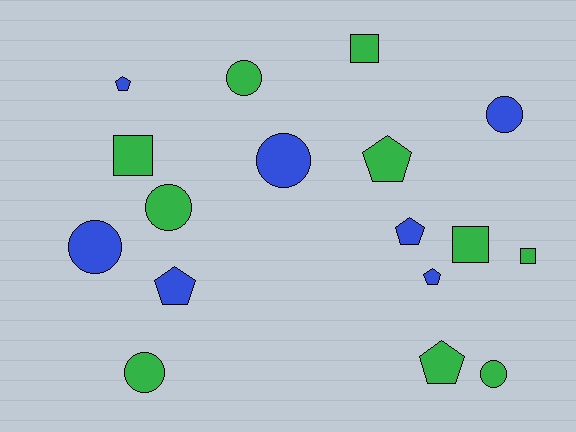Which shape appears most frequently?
Circle, with 7 objects.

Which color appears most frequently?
Green, with 10 objects.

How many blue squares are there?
There are no blue squares.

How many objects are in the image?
There are 17 objects.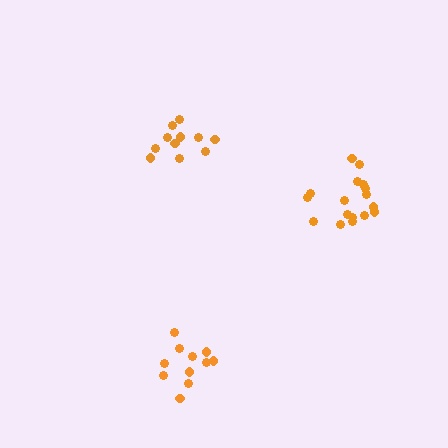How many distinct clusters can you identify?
There are 3 distinct clusters.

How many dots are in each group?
Group 1: 17 dots, Group 2: 11 dots, Group 3: 11 dots (39 total).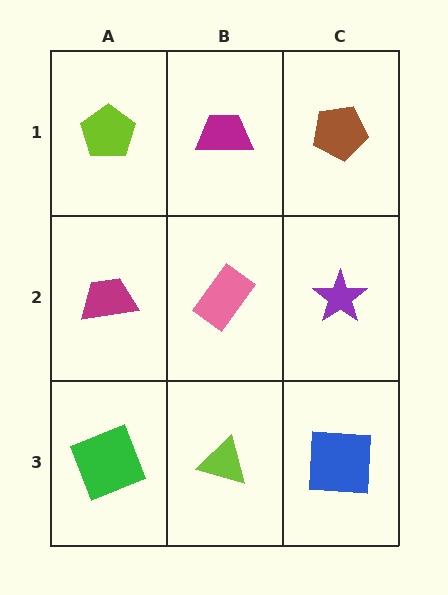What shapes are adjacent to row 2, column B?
A magenta trapezoid (row 1, column B), a lime triangle (row 3, column B), a magenta trapezoid (row 2, column A), a purple star (row 2, column C).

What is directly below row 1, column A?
A magenta trapezoid.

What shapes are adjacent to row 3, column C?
A purple star (row 2, column C), a lime triangle (row 3, column B).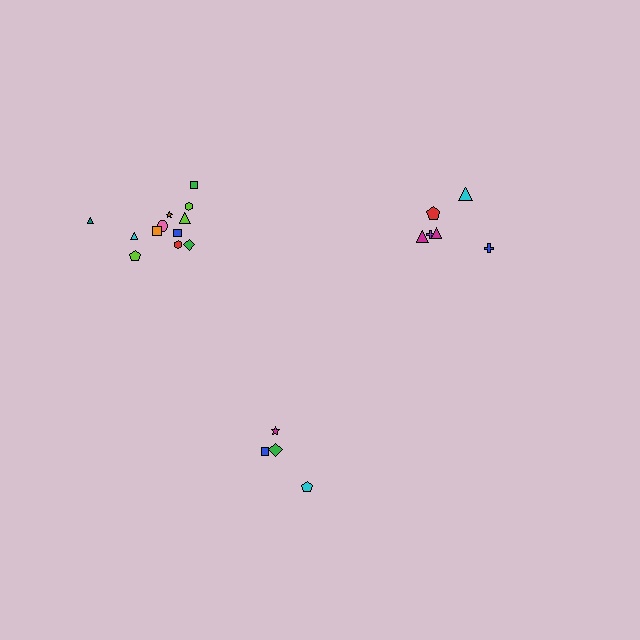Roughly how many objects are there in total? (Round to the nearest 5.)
Roughly 20 objects in total.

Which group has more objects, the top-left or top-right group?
The top-left group.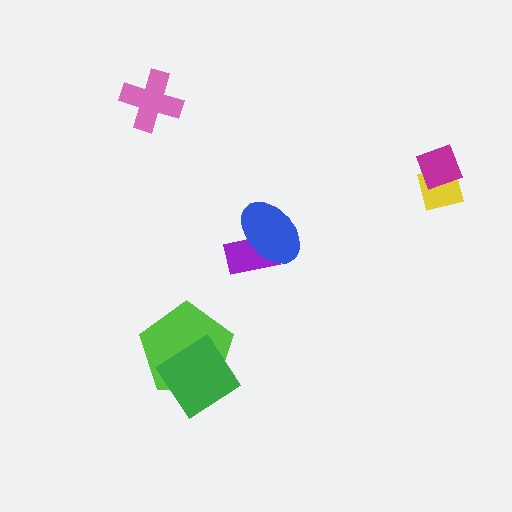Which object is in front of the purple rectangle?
The blue ellipse is in front of the purple rectangle.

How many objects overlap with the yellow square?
1 object overlaps with the yellow square.